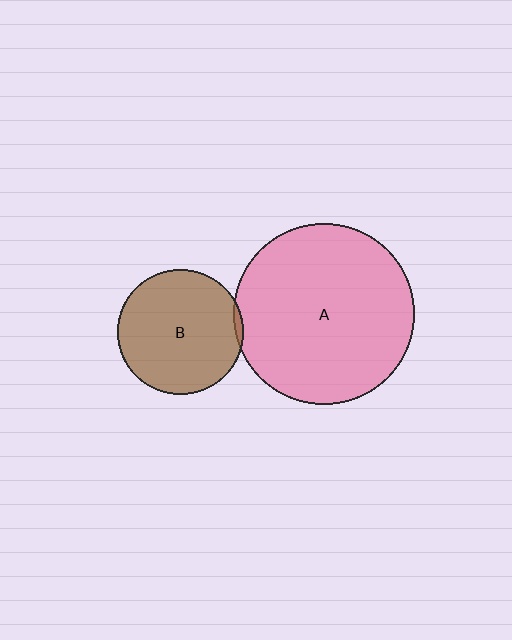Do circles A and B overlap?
Yes.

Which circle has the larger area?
Circle A (pink).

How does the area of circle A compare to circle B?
Approximately 2.1 times.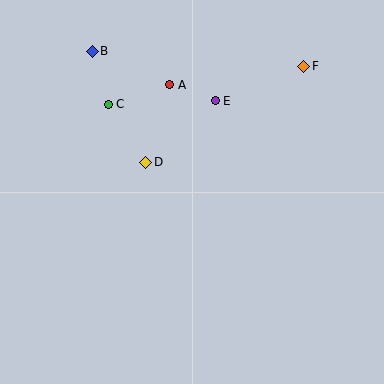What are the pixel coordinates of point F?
Point F is at (304, 66).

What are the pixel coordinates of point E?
Point E is at (215, 101).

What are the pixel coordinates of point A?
Point A is at (170, 85).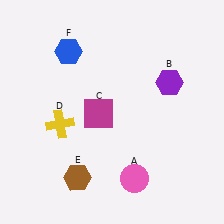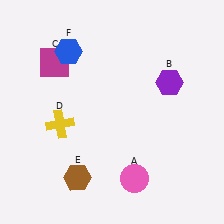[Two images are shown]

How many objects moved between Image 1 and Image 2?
1 object moved between the two images.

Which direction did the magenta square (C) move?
The magenta square (C) moved up.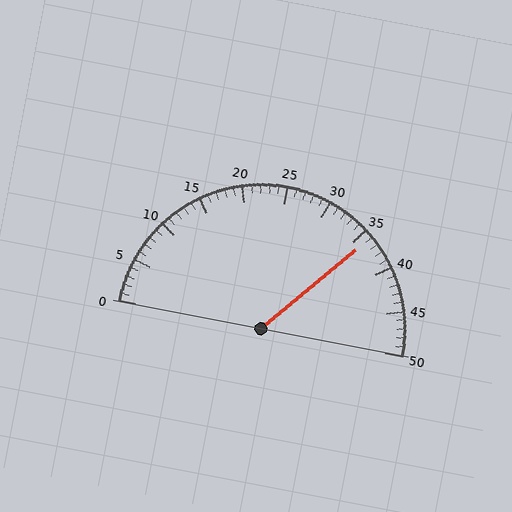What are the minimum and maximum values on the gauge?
The gauge ranges from 0 to 50.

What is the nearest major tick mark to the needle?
The nearest major tick mark is 35.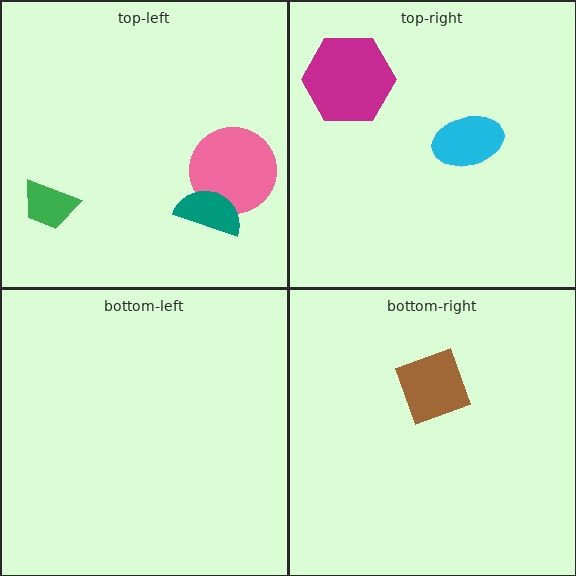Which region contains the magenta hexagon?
The top-right region.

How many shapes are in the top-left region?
3.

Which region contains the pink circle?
The top-left region.